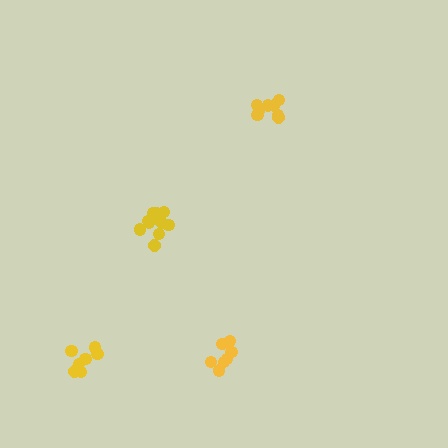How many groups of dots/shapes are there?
There are 4 groups.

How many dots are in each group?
Group 1: 11 dots, Group 2: 7 dots, Group 3: 7 dots, Group 4: 8 dots (33 total).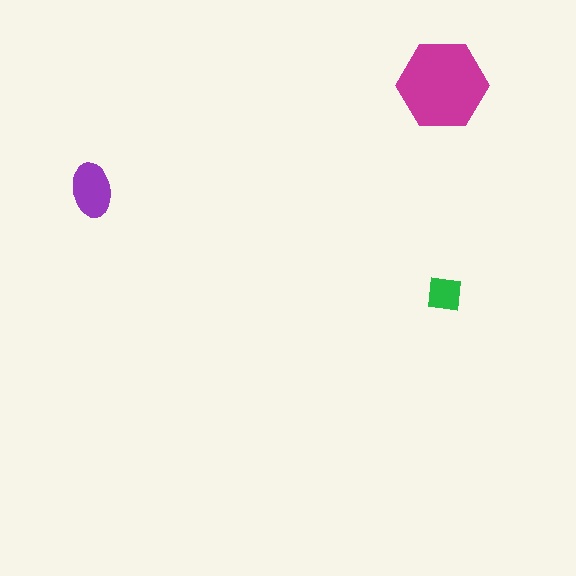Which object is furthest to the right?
The green square is rightmost.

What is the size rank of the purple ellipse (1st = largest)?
2nd.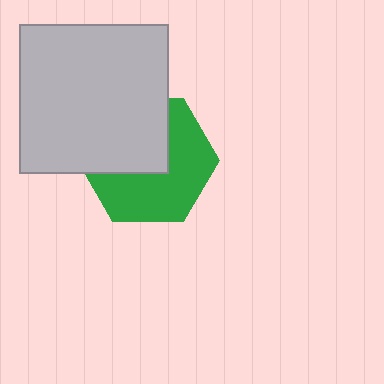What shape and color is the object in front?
The object in front is a light gray square.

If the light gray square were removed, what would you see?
You would see the complete green hexagon.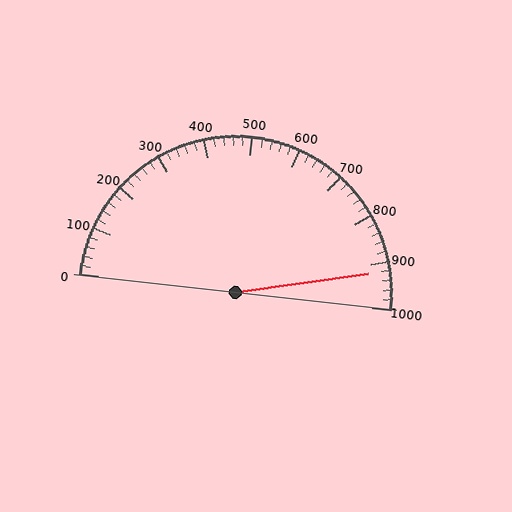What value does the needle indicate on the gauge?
The needle indicates approximately 920.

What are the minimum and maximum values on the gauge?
The gauge ranges from 0 to 1000.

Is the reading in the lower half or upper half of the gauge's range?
The reading is in the upper half of the range (0 to 1000).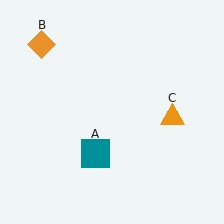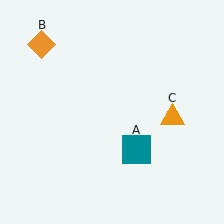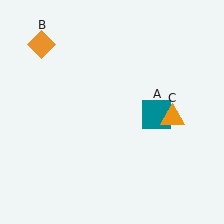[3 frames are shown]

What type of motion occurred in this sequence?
The teal square (object A) rotated counterclockwise around the center of the scene.